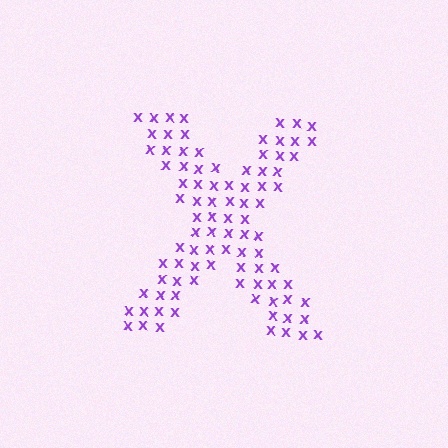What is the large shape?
The large shape is the letter X.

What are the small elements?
The small elements are letter X's.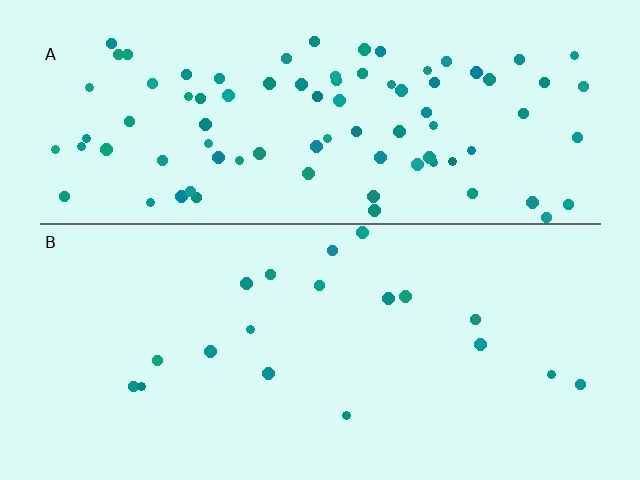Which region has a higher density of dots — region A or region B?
A (the top).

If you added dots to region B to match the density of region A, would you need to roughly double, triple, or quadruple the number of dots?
Approximately quadruple.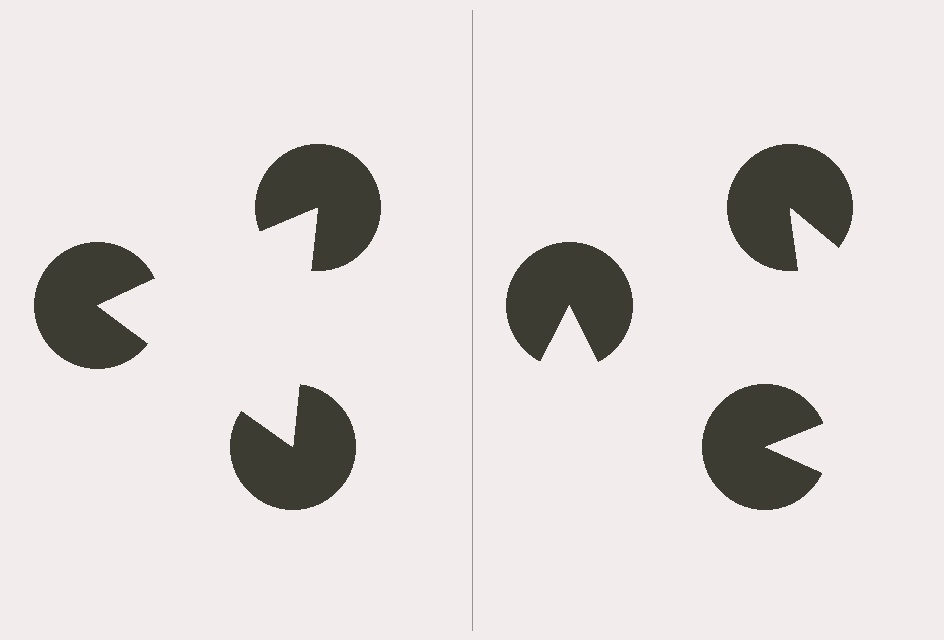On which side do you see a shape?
An illusory triangle appears on the left side. On the right side the wedge cuts are rotated, so no coherent shape forms.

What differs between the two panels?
The pac-man discs are positioned identically on both sides; only the wedge orientations differ. On the left they align to a triangle; on the right they are misaligned.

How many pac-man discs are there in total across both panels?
6 — 3 on each side.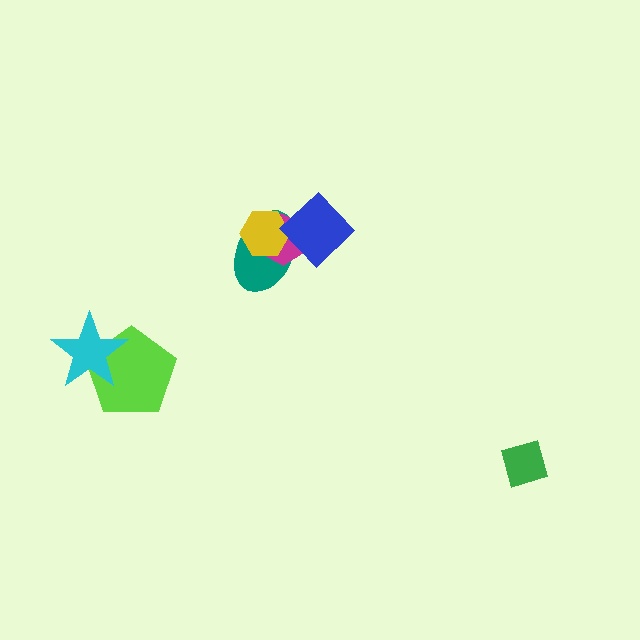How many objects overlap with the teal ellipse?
3 objects overlap with the teal ellipse.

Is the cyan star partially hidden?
No, no other shape covers it.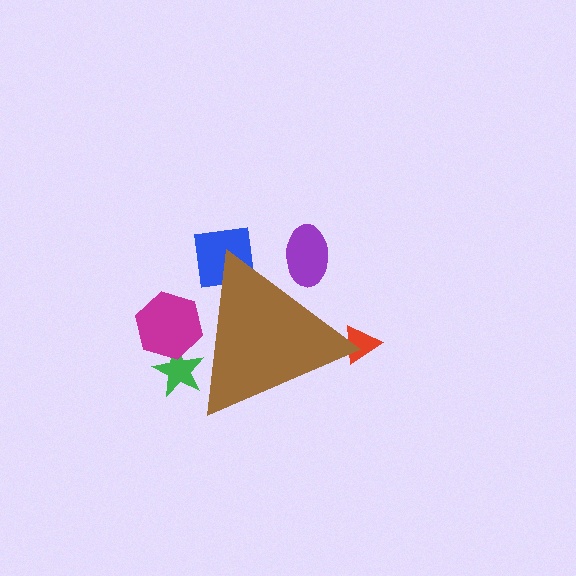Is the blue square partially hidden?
Yes, the blue square is partially hidden behind the brown triangle.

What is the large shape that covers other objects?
A brown triangle.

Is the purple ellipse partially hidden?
Yes, the purple ellipse is partially hidden behind the brown triangle.